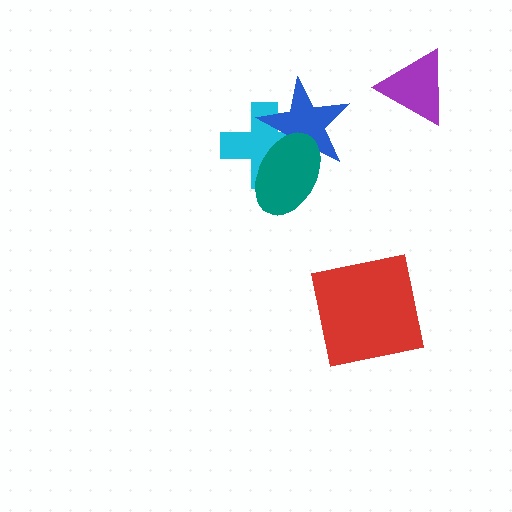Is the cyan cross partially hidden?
Yes, it is partially covered by another shape.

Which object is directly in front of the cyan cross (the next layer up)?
The blue star is directly in front of the cyan cross.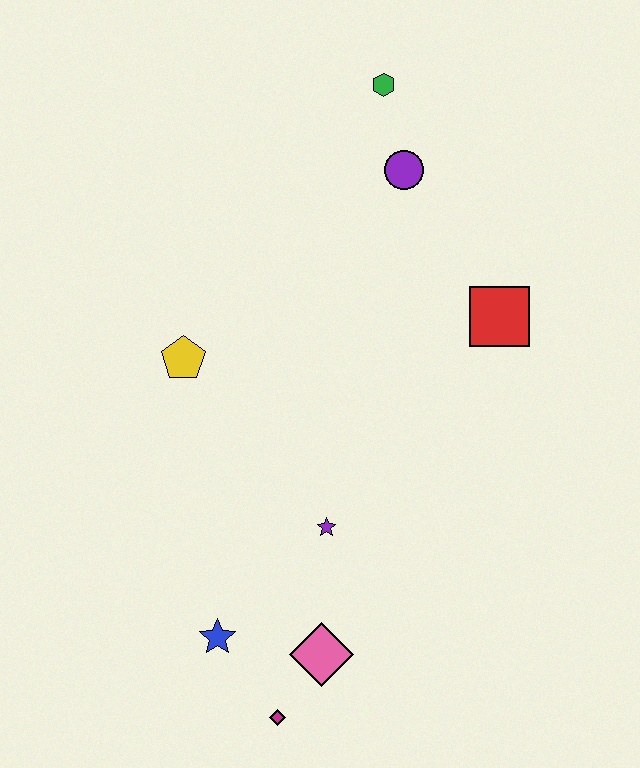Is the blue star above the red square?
No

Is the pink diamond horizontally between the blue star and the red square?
Yes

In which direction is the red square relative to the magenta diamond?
The red square is above the magenta diamond.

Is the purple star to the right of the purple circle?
No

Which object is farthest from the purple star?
The green hexagon is farthest from the purple star.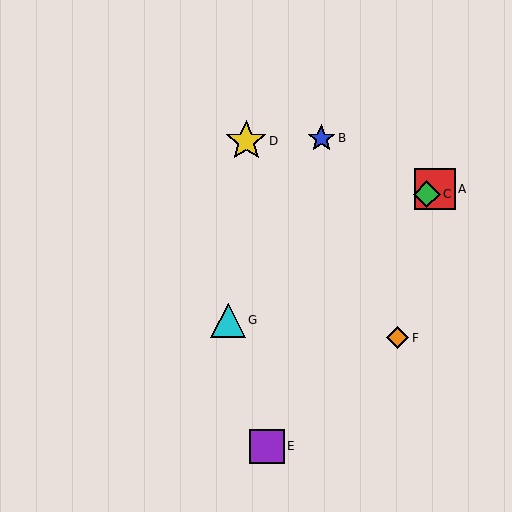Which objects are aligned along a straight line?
Objects A, C, G are aligned along a straight line.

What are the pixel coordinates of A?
Object A is at (435, 189).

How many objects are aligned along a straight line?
3 objects (A, C, G) are aligned along a straight line.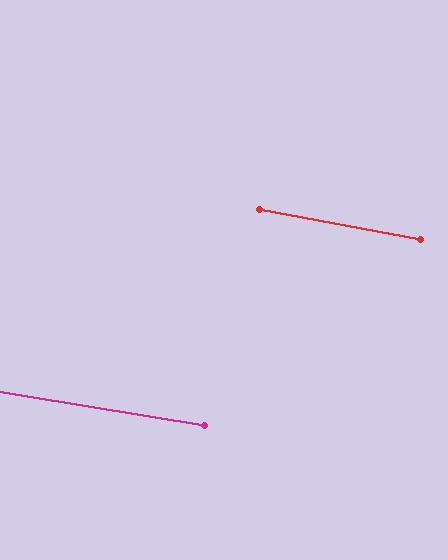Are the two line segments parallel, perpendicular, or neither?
Parallel — their directions differ by only 1.1°.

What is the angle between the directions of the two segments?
Approximately 1 degree.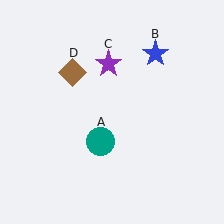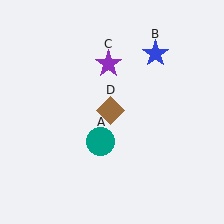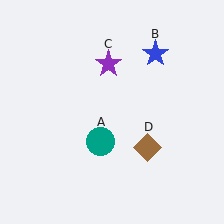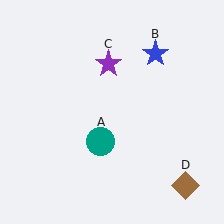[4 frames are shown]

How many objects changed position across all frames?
1 object changed position: brown diamond (object D).